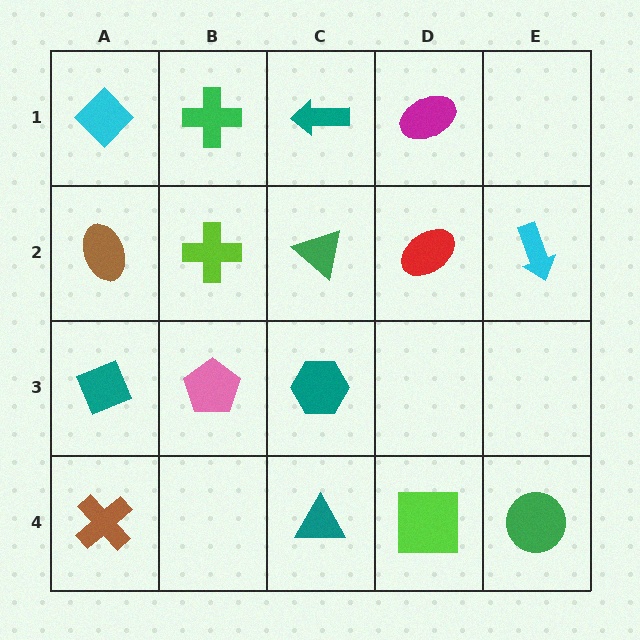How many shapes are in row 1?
4 shapes.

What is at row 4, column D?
A lime square.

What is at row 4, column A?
A brown cross.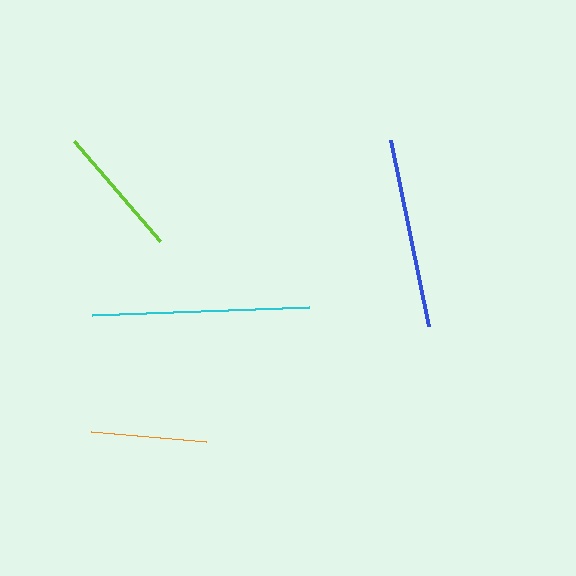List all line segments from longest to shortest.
From longest to shortest: cyan, blue, lime, orange.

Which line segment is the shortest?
The orange line is the shortest at approximately 115 pixels.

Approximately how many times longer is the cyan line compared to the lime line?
The cyan line is approximately 1.6 times the length of the lime line.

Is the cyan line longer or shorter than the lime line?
The cyan line is longer than the lime line.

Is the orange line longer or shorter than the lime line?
The lime line is longer than the orange line.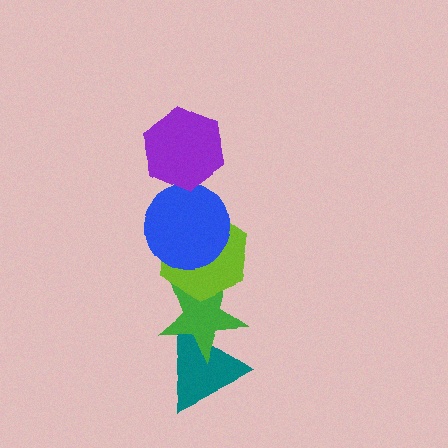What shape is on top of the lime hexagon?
The blue circle is on top of the lime hexagon.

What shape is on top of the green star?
The lime hexagon is on top of the green star.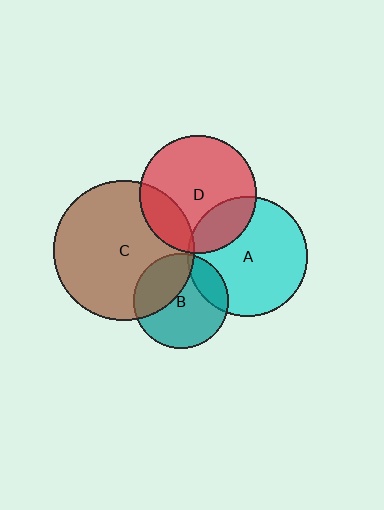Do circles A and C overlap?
Yes.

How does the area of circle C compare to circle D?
Approximately 1.4 times.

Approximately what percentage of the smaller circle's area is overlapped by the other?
Approximately 5%.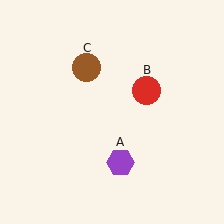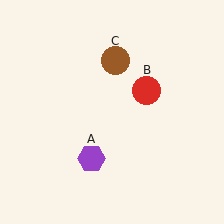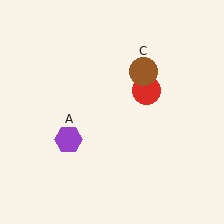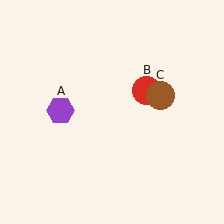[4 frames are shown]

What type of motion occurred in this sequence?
The purple hexagon (object A), brown circle (object C) rotated clockwise around the center of the scene.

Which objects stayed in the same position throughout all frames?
Red circle (object B) remained stationary.